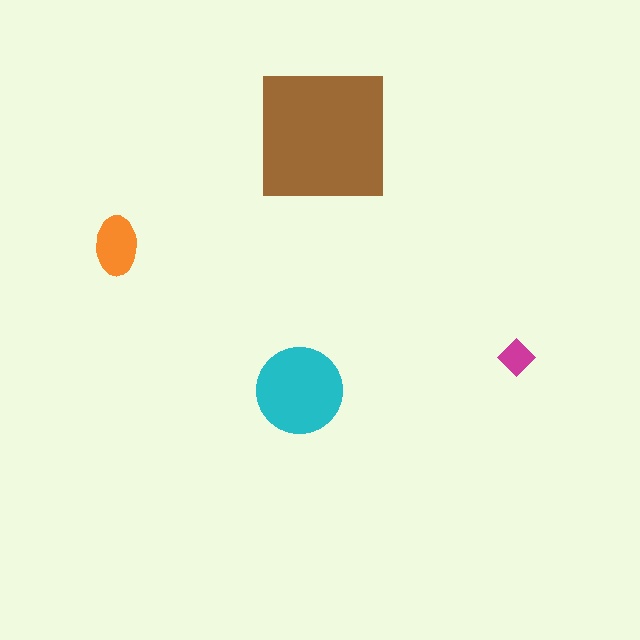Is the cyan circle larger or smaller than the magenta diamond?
Larger.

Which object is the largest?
The brown square.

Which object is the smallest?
The magenta diamond.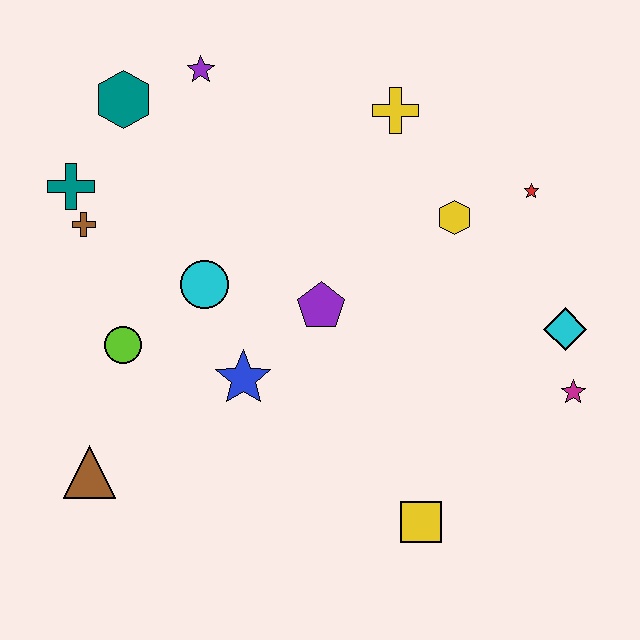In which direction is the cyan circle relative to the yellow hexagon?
The cyan circle is to the left of the yellow hexagon.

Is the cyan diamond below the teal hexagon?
Yes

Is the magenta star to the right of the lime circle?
Yes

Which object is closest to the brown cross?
The teal cross is closest to the brown cross.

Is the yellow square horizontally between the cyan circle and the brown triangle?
No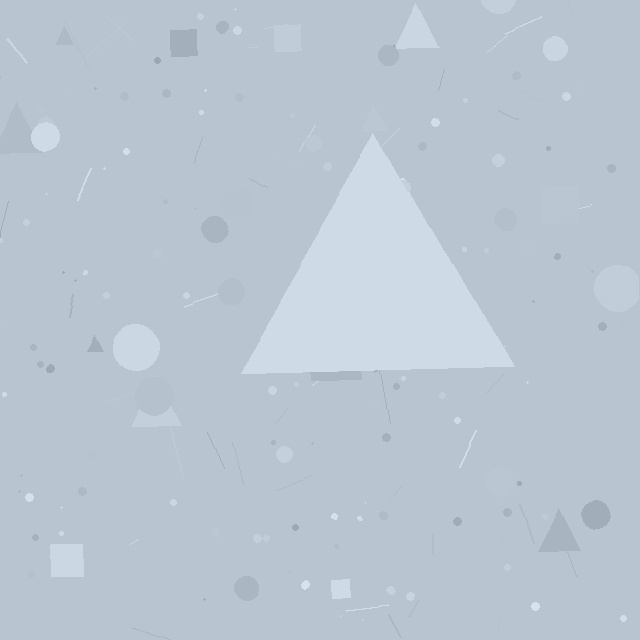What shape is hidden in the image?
A triangle is hidden in the image.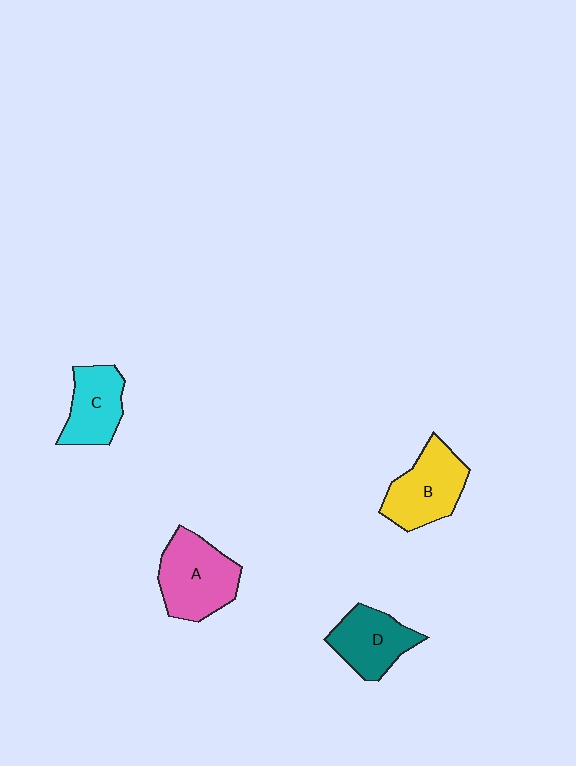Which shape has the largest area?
Shape A (pink).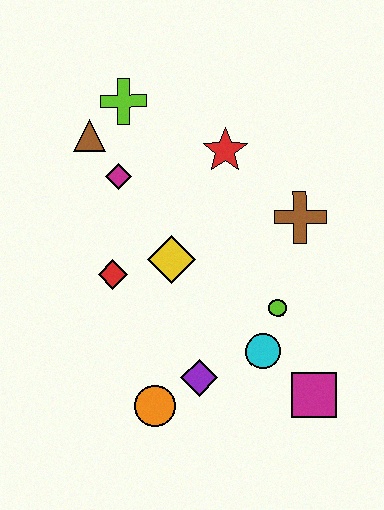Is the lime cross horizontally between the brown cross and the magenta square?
No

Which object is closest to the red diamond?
The yellow diamond is closest to the red diamond.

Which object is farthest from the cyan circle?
The lime cross is farthest from the cyan circle.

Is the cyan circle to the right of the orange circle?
Yes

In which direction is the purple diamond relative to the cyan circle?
The purple diamond is to the left of the cyan circle.